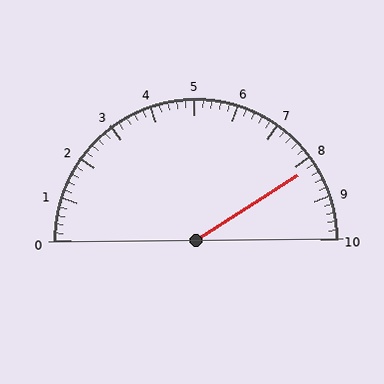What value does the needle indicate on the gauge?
The needle indicates approximately 8.2.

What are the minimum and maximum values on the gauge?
The gauge ranges from 0 to 10.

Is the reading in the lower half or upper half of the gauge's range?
The reading is in the upper half of the range (0 to 10).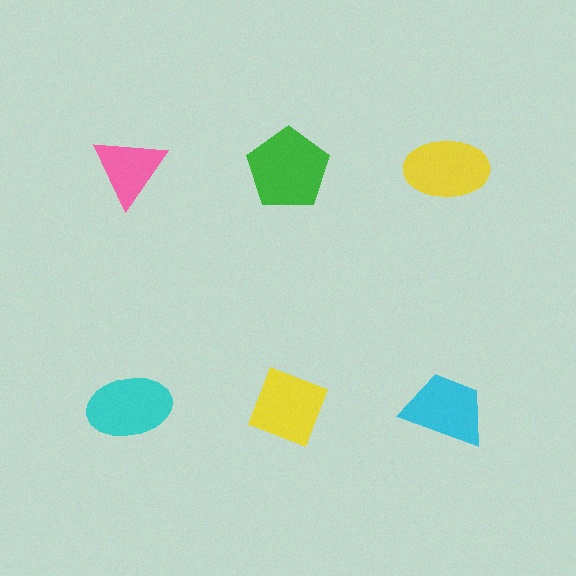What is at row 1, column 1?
A pink triangle.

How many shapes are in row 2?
3 shapes.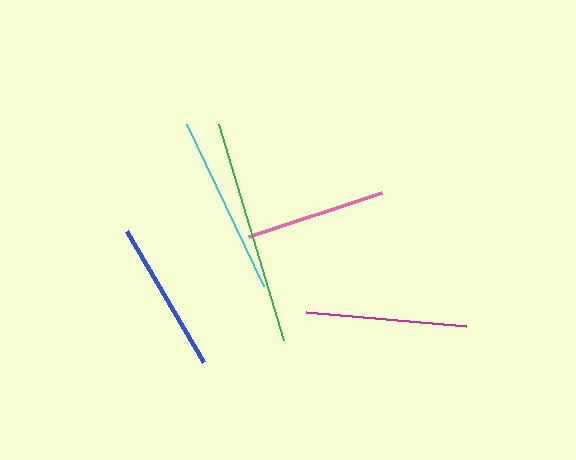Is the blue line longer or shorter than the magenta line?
The magenta line is longer than the blue line.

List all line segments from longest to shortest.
From longest to shortest: green, cyan, magenta, blue, pink.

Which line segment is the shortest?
The pink line is the shortest at approximately 140 pixels.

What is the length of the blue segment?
The blue segment is approximately 152 pixels long.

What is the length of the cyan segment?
The cyan segment is approximately 179 pixels long.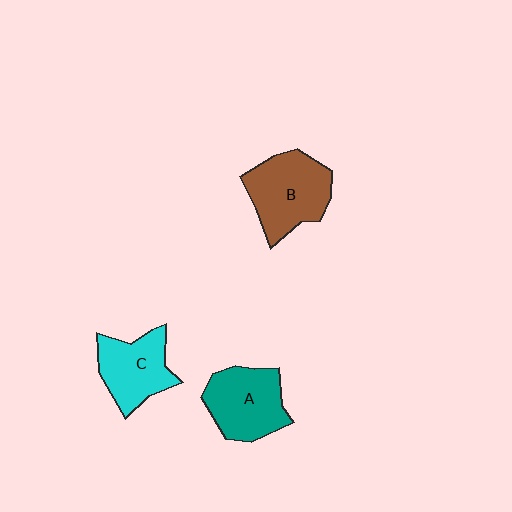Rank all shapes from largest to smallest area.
From largest to smallest: B (brown), A (teal), C (cyan).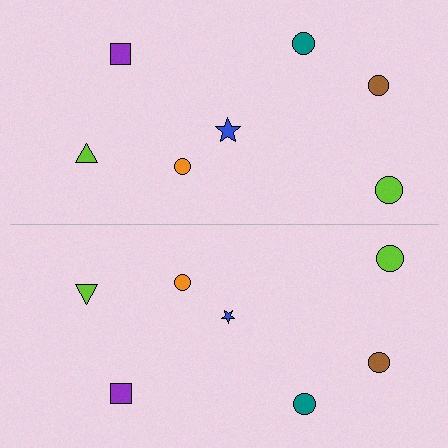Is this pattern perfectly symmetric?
No, the pattern is not perfectly symmetric. The blue star on the bottom side has a different size than its mirror counterpart.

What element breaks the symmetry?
The blue star on the bottom side has a different size than its mirror counterpart.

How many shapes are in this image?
There are 14 shapes in this image.